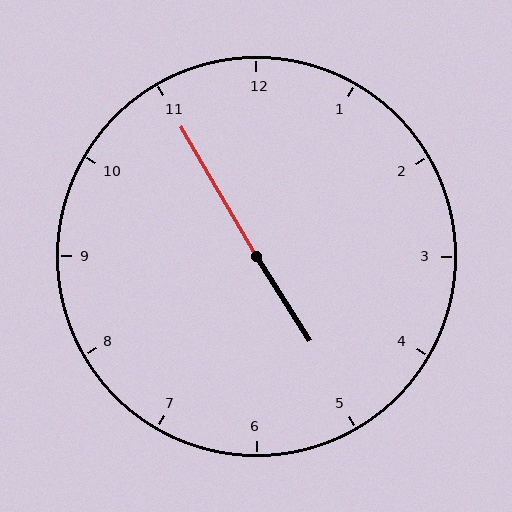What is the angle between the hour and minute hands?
Approximately 178 degrees.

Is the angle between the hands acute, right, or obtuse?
It is obtuse.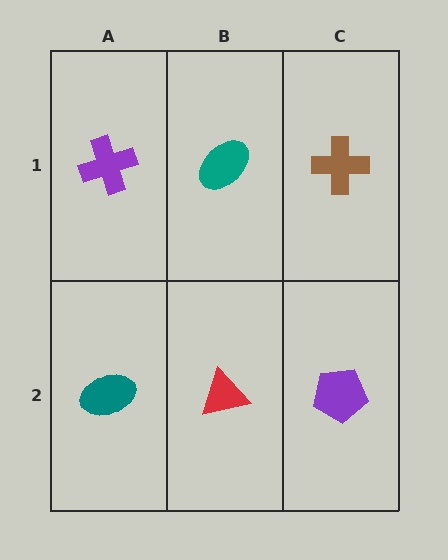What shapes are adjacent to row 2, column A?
A purple cross (row 1, column A), a red triangle (row 2, column B).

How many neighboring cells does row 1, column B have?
3.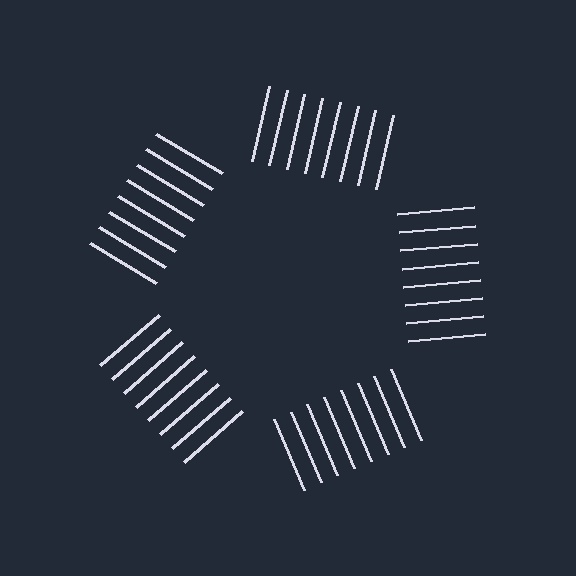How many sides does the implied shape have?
5 sides — the line-ends trace a pentagon.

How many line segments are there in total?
40 — 8 along each of the 5 edges.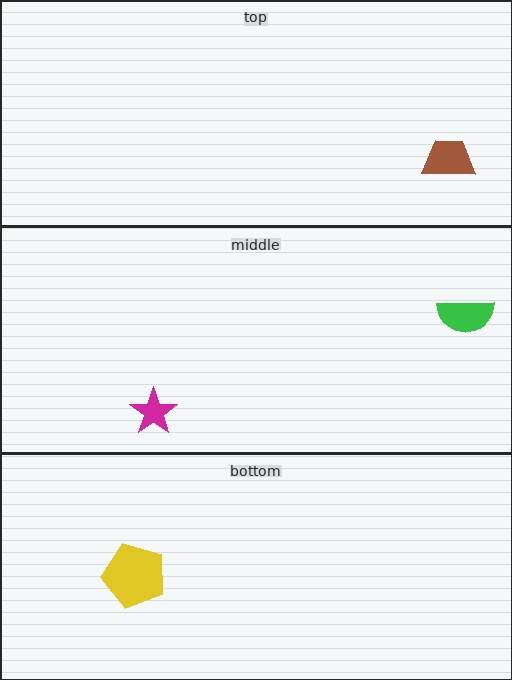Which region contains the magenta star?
The middle region.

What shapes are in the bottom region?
The yellow pentagon.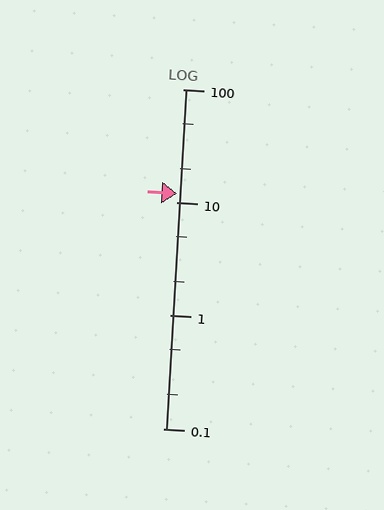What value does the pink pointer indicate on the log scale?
The pointer indicates approximately 12.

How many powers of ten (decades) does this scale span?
The scale spans 3 decades, from 0.1 to 100.